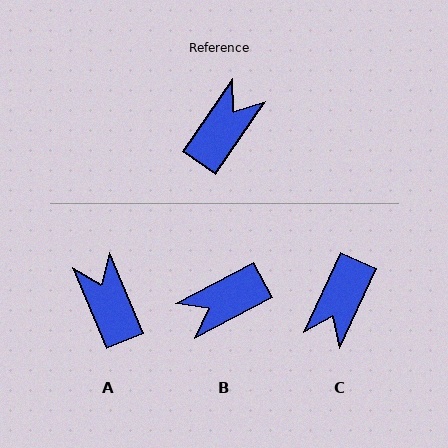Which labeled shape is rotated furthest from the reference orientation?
C, about 170 degrees away.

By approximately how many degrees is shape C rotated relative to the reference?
Approximately 170 degrees clockwise.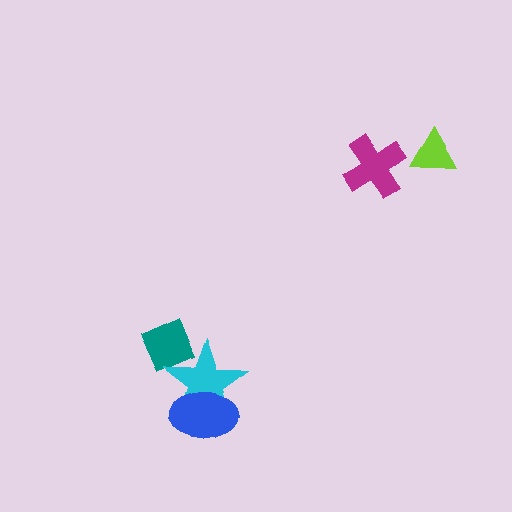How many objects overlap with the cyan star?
2 objects overlap with the cyan star.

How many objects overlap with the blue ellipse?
1 object overlaps with the blue ellipse.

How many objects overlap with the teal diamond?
1 object overlaps with the teal diamond.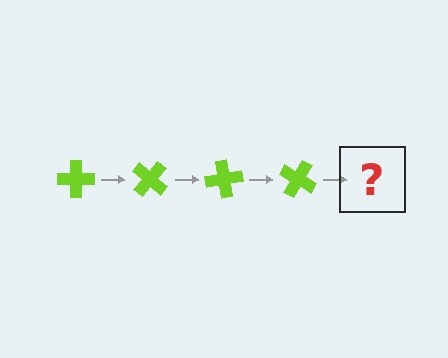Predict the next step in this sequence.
The next step is a lime cross rotated 160 degrees.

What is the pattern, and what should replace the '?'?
The pattern is that the cross rotates 40 degrees each step. The '?' should be a lime cross rotated 160 degrees.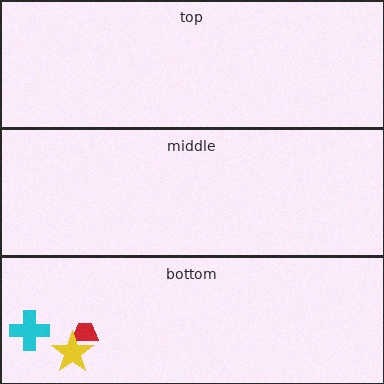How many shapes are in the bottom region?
3.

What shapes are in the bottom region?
The red trapezoid, the cyan cross, the yellow star.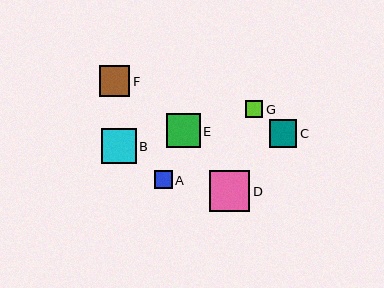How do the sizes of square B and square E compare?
Square B and square E are approximately the same size.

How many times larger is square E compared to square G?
Square E is approximately 2.0 times the size of square G.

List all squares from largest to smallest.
From largest to smallest: D, B, E, F, C, A, G.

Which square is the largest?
Square D is the largest with a size of approximately 41 pixels.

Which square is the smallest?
Square G is the smallest with a size of approximately 17 pixels.